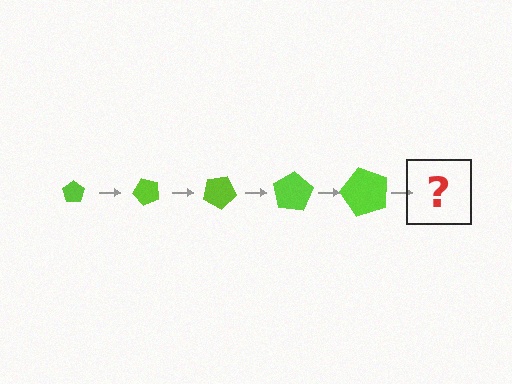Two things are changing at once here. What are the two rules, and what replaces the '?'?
The two rules are that the pentagon grows larger each step and it rotates 50 degrees each step. The '?' should be a pentagon, larger than the previous one and rotated 250 degrees from the start.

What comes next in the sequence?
The next element should be a pentagon, larger than the previous one and rotated 250 degrees from the start.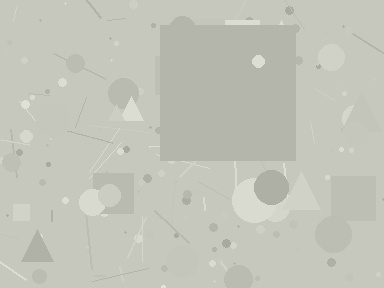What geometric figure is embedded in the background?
A square is embedded in the background.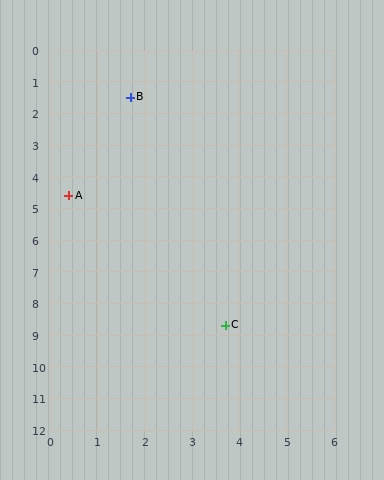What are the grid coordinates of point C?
Point C is at approximately (3.7, 8.7).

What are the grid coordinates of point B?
Point B is at approximately (1.7, 1.5).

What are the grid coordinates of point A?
Point A is at approximately (0.4, 4.6).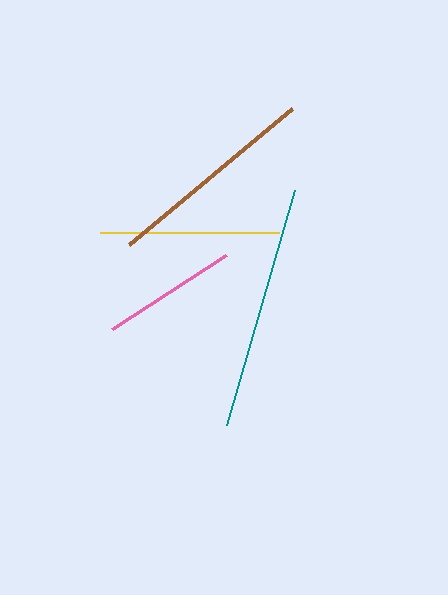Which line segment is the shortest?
The pink line is the shortest at approximately 136 pixels.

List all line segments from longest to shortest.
From longest to shortest: teal, brown, yellow, pink.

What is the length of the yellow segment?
The yellow segment is approximately 179 pixels long.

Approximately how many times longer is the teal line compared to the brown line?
The teal line is approximately 1.1 times the length of the brown line.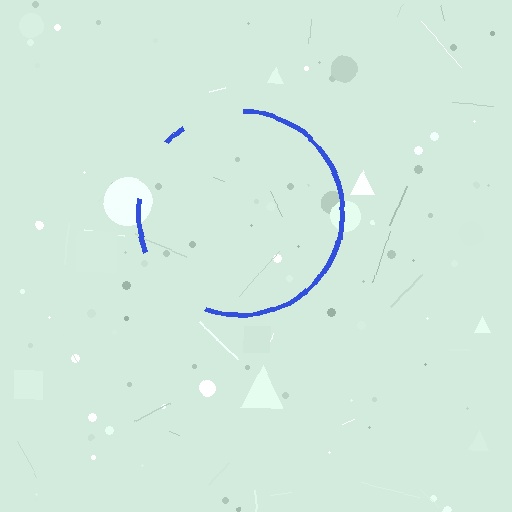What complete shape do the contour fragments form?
The contour fragments form a circle.